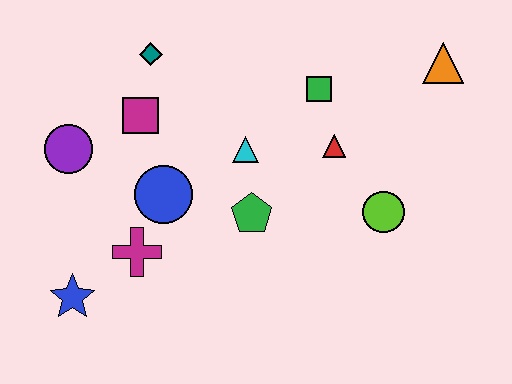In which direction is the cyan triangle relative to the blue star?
The cyan triangle is to the right of the blue star.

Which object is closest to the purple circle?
The magenta square is closest to the purple circle.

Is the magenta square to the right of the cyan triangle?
No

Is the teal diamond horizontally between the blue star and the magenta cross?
No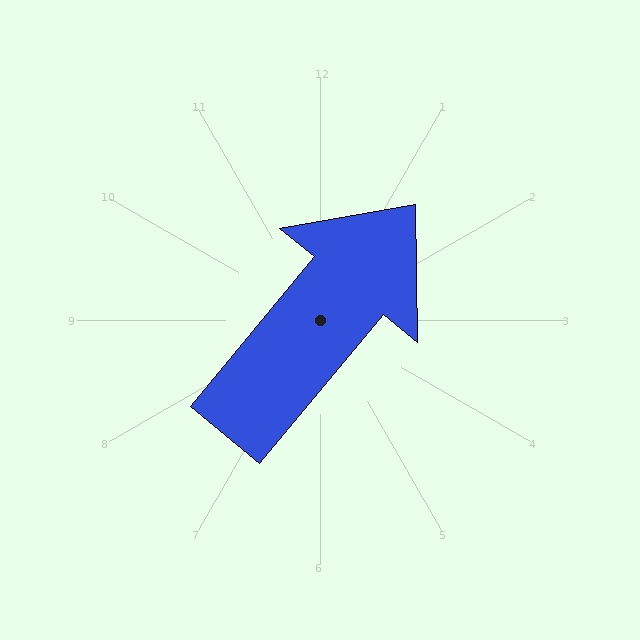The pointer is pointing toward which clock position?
Roughly 1 o'clock.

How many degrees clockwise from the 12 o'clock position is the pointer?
Approximately 40 degrees.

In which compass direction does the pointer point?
Northeast.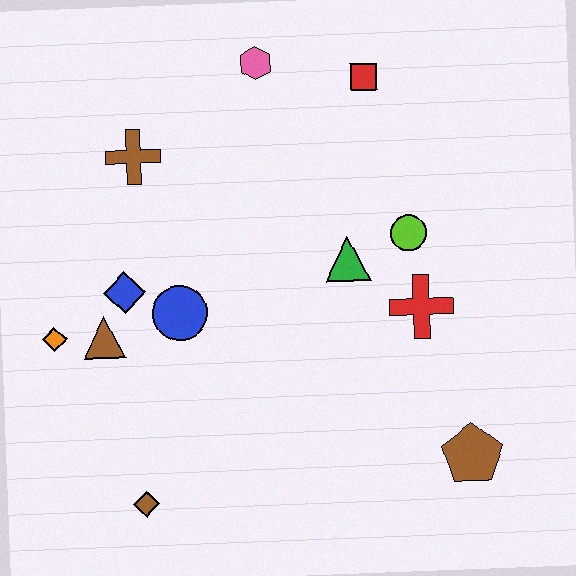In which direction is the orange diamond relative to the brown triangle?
The orange diamond is to the left of the brown triangle.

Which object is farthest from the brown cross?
The brown pentagon is farthest from the brown cross.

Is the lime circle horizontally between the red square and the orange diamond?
No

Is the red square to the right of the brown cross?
Yes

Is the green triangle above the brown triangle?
Yes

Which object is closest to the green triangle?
The lime circle is closest to the green triangle.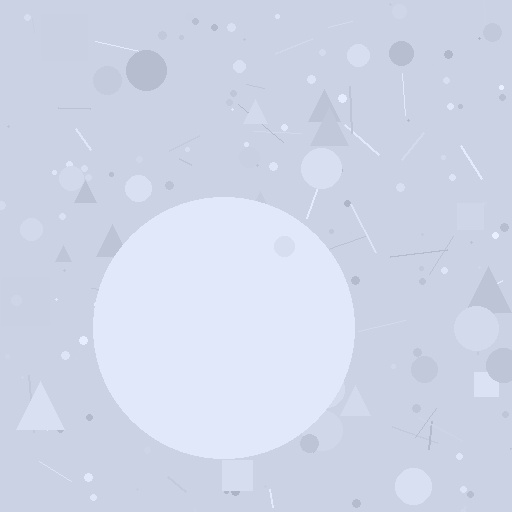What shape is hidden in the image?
A circle is hidden in the image.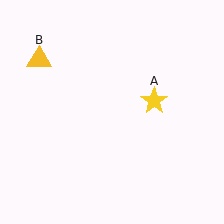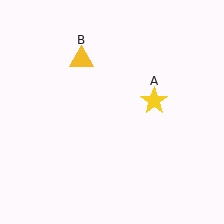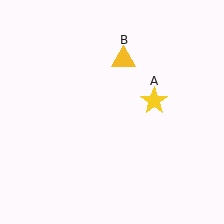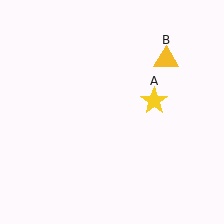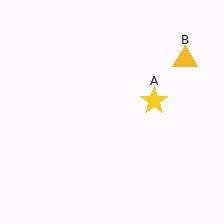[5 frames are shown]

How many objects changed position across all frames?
1 object changed position: yellow triangle (object B).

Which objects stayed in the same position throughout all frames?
Yellow star (object A) remained stationary.